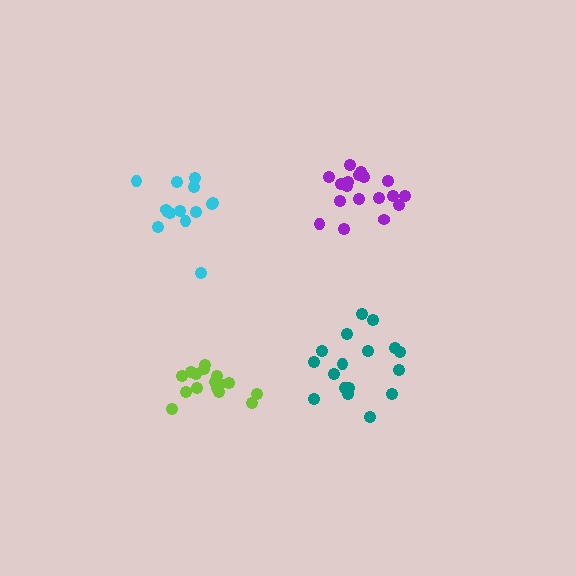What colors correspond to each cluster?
The clusters are colored: cyan, teal, lime, purple.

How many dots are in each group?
Group 1: 14 dots, Group 2: 17 dots, Group 3: 16 dots, Group 4: 18 dots (65 total).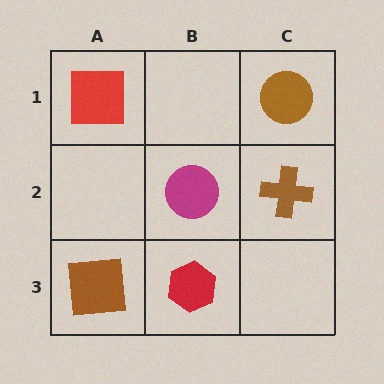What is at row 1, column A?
A red square.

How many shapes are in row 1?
2 shapes.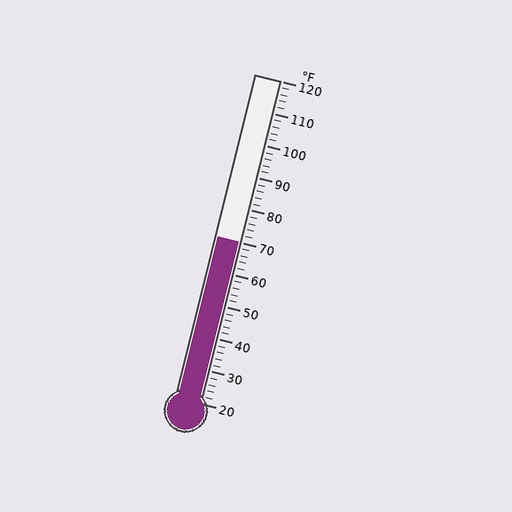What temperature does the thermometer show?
The thermometer shows approximately 70°F.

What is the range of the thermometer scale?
The thermometer scale ranges from 20°F to 120°F.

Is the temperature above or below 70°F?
The temperature is at 70°F.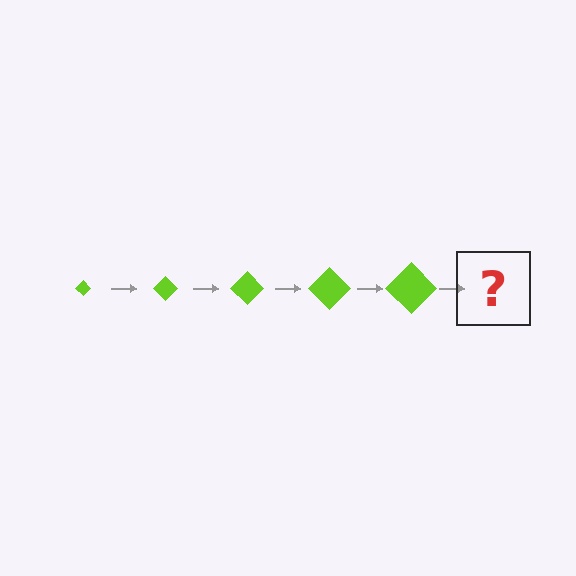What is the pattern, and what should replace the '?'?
The pattern is that the diamond gets progressively larger each step. The '?' should be a lime diamond, larger than the previous one.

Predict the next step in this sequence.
The next step is a lime diamond, larger than the previous one.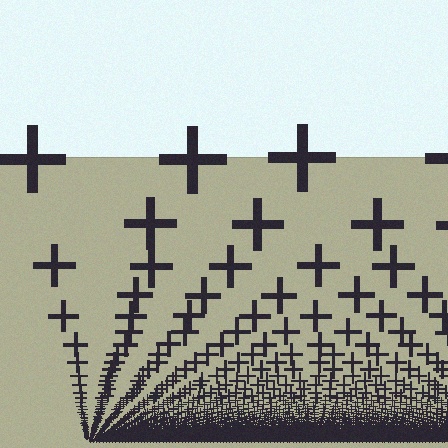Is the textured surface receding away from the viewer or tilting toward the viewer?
The surface appears to tilt toward the viewer. Texture elements get larger and sparser toward the top.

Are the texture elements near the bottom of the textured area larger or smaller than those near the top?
Smaller. The gradient is inverted — elements near the bottom are smaller and denser.